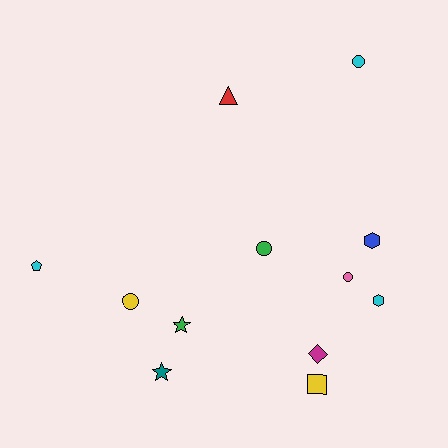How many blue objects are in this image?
There is 1 blue object.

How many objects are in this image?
There are 12 objects.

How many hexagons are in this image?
There are 2 hexagons.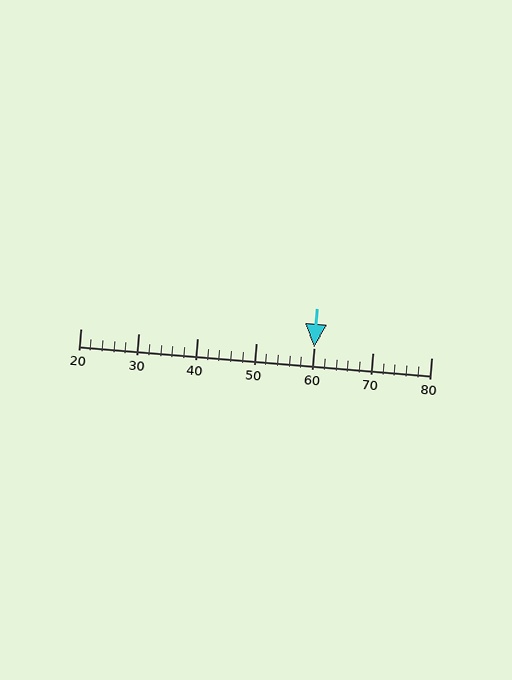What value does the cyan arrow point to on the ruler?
The cyan arrow points to approximately 60.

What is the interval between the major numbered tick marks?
The major tick marks are spaced 10 units apart.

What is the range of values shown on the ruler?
The ruler shows values from 20 to 80.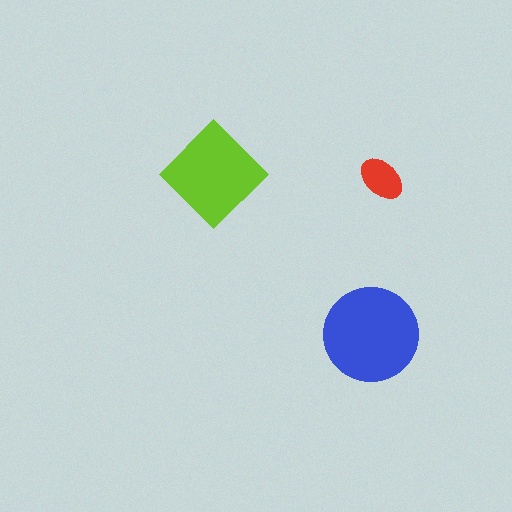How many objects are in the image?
There are 3 objects in the image.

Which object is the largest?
The blue circle.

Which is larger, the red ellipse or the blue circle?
The blue circle.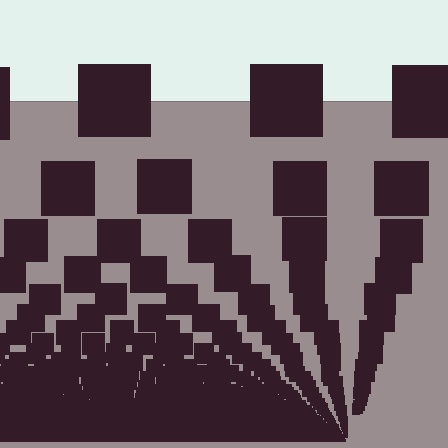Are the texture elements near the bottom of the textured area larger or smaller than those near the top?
Smaller. The gradient is inverted — elements near the bottom are smaller and denser.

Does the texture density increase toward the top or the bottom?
Density increases toward the bottom.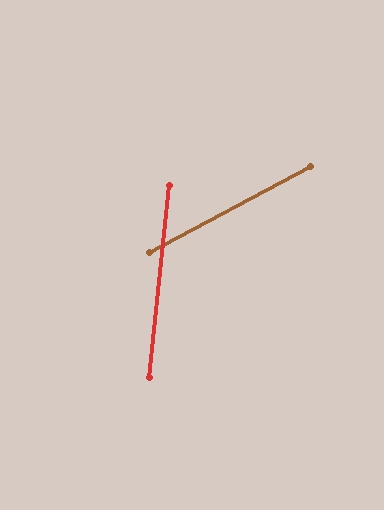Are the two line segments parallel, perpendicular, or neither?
Neither parallel nor perpendicular — they differ by about 56°.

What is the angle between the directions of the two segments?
Approximately 56 degrees.